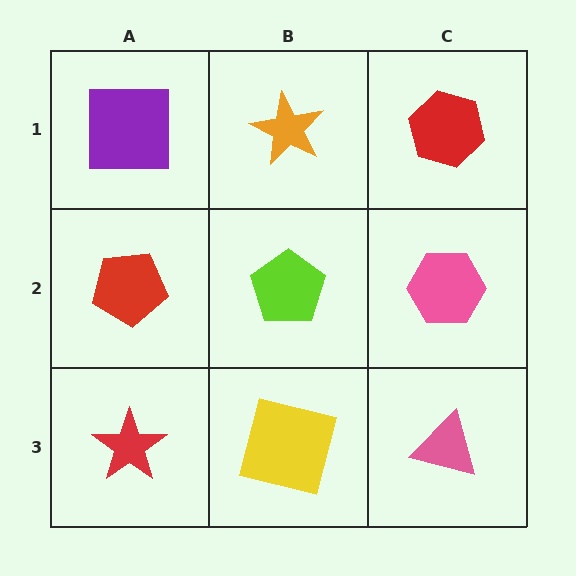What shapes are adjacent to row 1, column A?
A red pentagon (row 2, column A), an orange star (row 1, column B).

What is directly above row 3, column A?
A red pentagon.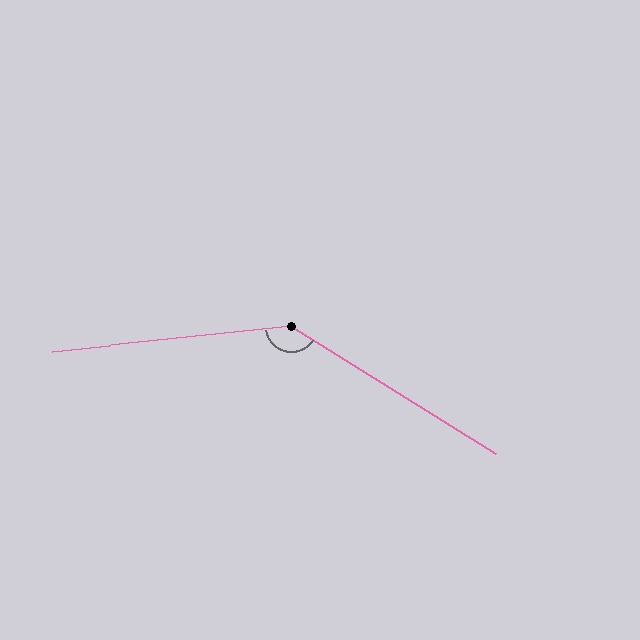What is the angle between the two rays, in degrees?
Approximately 142 degrees.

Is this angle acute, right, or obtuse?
It is obtuse.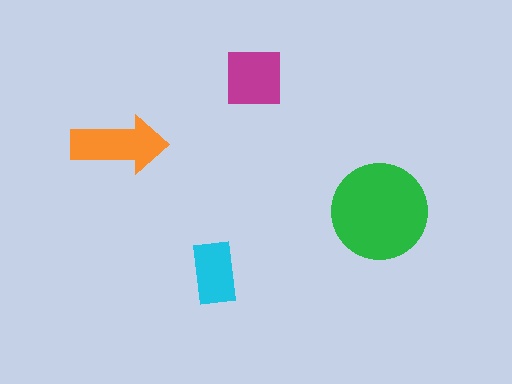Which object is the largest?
The green circle.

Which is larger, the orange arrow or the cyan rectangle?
The orange arrow.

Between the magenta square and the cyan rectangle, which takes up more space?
The magenta square.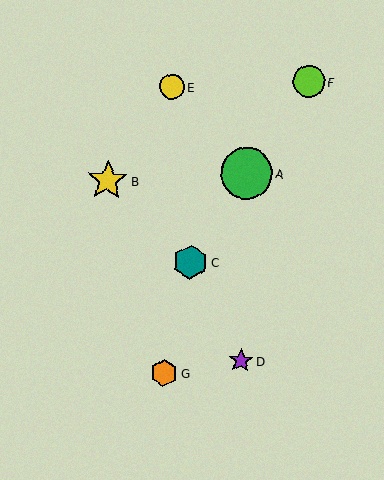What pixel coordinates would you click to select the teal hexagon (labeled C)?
Click at (191, 262) to select the teal hexagon C.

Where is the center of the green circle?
The center of the green circle is at (247, 173).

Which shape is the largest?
The green circle (labeled A) is the largest.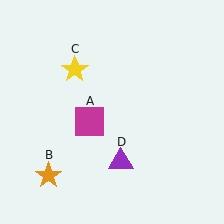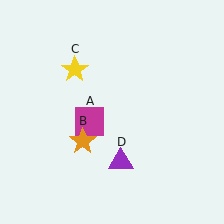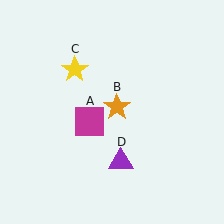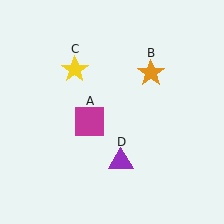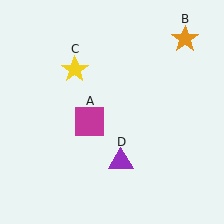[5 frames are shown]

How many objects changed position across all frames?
1 object changed position: orange star (object B).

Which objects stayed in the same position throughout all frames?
Magenta square (object A) and yellow star (object C) and purple triangle (object D) remained stationary.